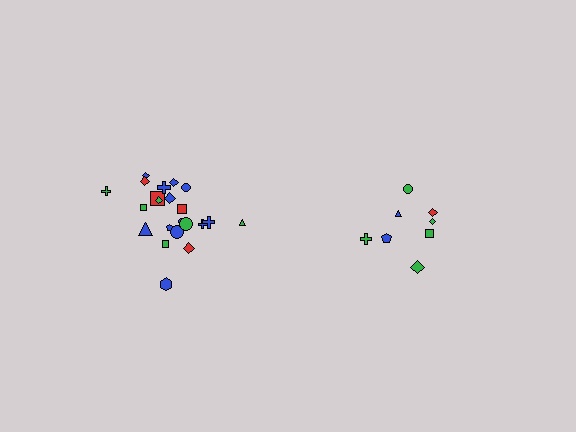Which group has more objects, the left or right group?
The left group.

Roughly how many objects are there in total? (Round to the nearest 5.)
Roughly 30 objects in total.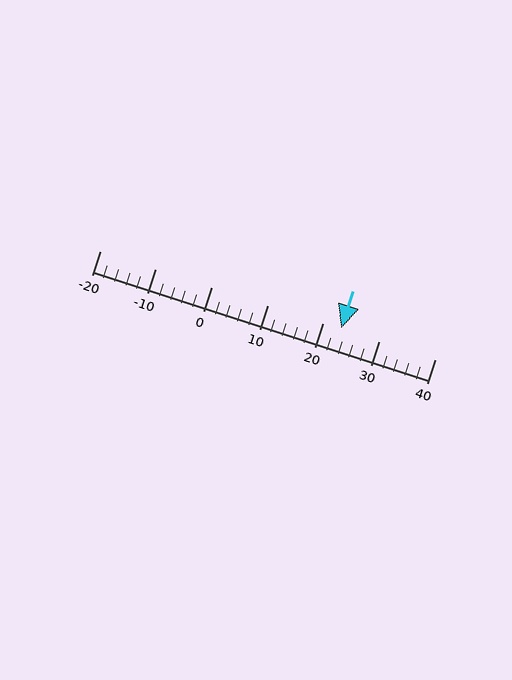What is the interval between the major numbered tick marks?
The major tick marks are spaced 10 units apart.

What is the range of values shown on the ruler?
The ruler shows values from -20 to 40.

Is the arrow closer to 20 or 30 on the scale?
The arrow is closer to 20.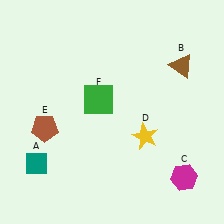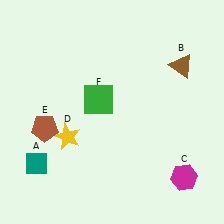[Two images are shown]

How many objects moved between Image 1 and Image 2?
1 object moved between the two images.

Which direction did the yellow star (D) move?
The yellow star (D) moved left.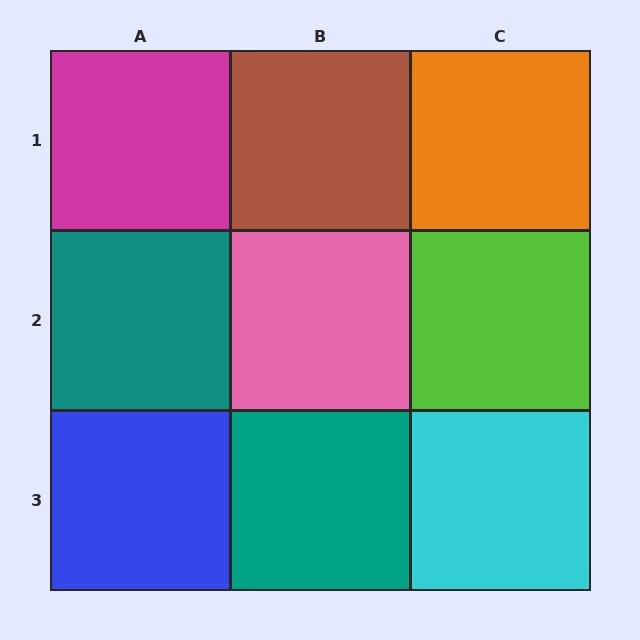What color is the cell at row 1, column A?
Magenta.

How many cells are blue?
1 cell is blue.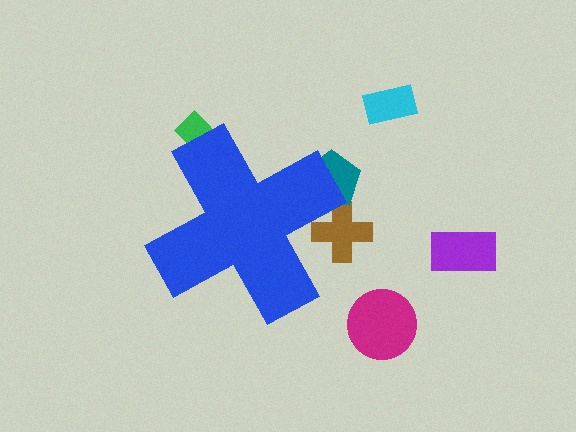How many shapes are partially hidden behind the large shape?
3 shapes are partially hidden.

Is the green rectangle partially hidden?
Yes, the green rectangle is partially hidden behind the blue cross.